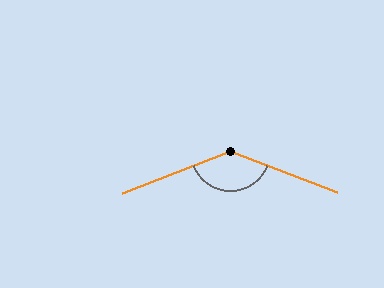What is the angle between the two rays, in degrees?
Approximately 138 degrees.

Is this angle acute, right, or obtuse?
It is obtuse.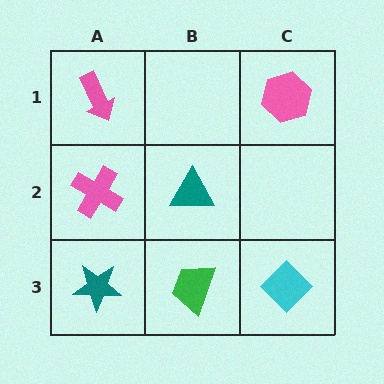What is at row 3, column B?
A green trapezoid.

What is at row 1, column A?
A pink arrow.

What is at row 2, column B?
A teal triangle.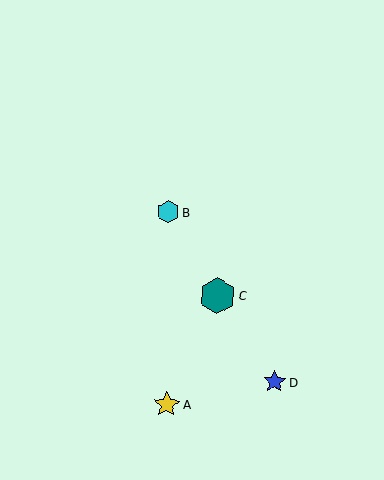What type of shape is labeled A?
Shape A is a yellow star.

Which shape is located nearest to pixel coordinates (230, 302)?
The teal hexagon (labeled C) at (218, 295) is nearest to that location.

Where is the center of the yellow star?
The center of the yellow star is at (167, 404).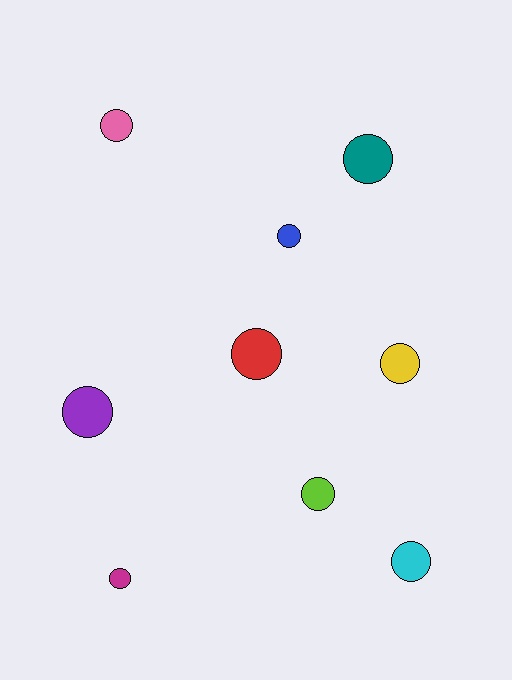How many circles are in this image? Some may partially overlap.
There are 9 circles.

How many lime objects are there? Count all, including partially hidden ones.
There is 1 lime object.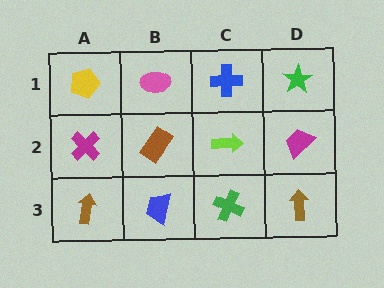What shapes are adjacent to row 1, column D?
A magenta trapezoid (row 2, column D), a blue cross (row 1, column C).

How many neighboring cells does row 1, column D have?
2.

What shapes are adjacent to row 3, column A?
A magenta cross (row 2, column A), a blue trapezoid (row 3, column B).